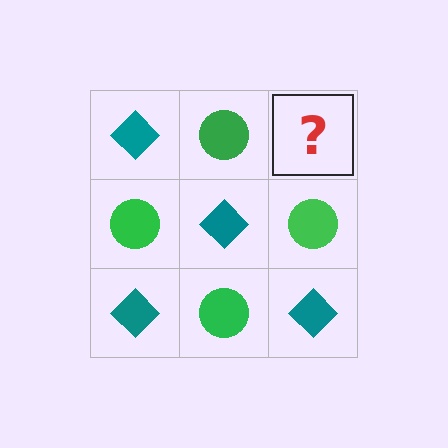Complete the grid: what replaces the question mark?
The question mark should be replaced with a teal diamond.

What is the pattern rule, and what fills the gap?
The rule is that it alternates teal diamond and green circle in a checkerboard pattern. The gap should be filled with a teal diamond.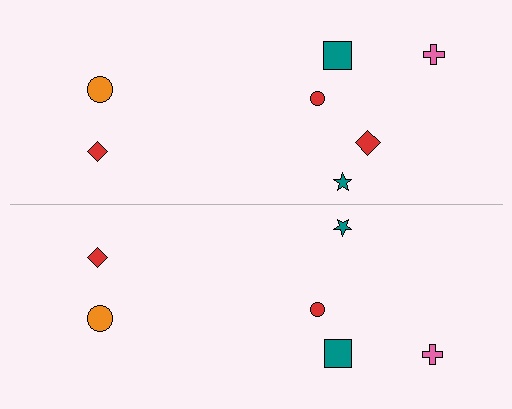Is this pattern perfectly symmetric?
No, the pattern is not perfectly symmetric. A red diamond is missing from the bottom side.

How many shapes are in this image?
There are 13 shapes in this image.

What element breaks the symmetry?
A red diamond is missing from the bottom side.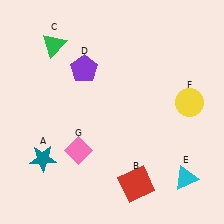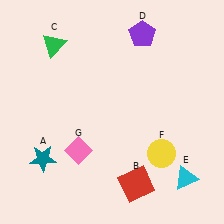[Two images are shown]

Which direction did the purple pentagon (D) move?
The purple pentagon (D) moved right.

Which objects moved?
The objects that moved are: the purple pentagon (D), the yellow circle (F).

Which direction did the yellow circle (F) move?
The yellow circle (F) moved down.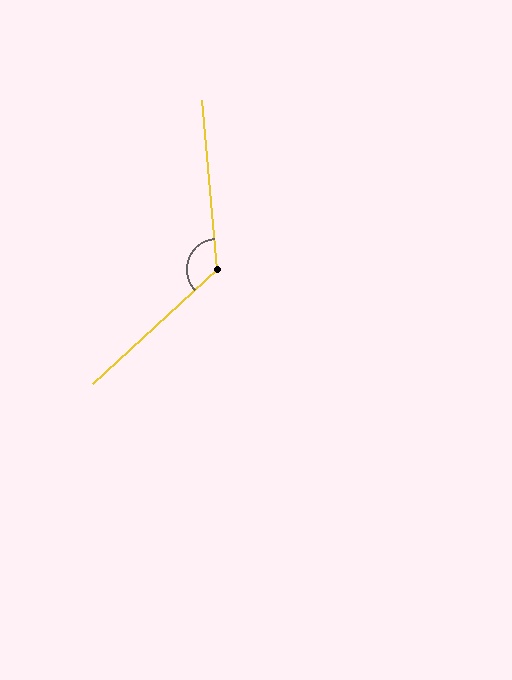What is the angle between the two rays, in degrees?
Approximately 128 degrees.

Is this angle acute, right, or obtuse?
It is obtuse.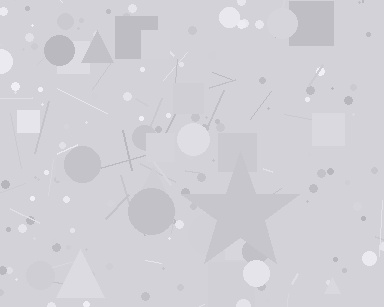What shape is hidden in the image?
A star is hidden in the image.